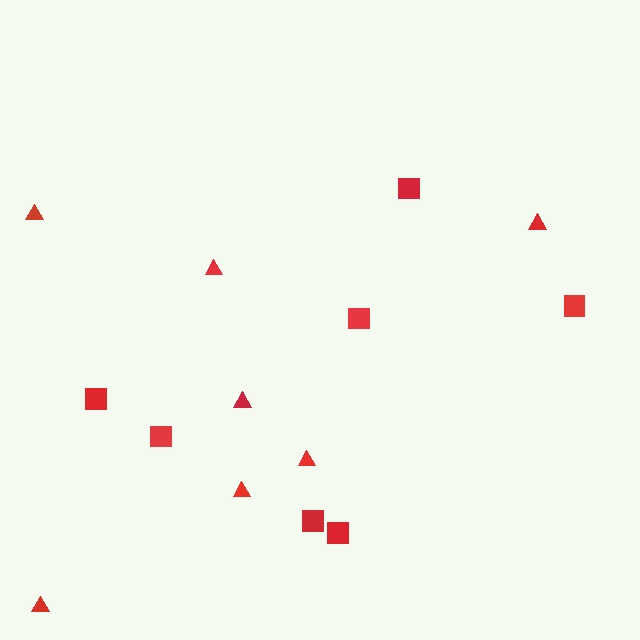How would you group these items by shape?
There are 2 groups: one group of triangles (7) and one group of squares (7).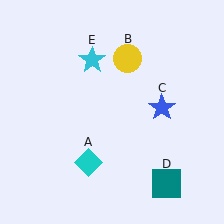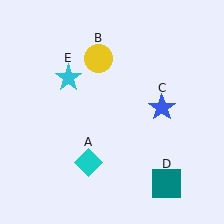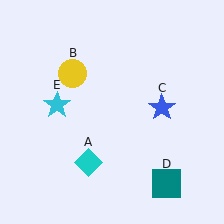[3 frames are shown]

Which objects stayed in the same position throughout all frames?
Cyan diamond (object A) and blue star (object C) and teal square (object D) remained stationary.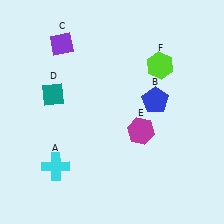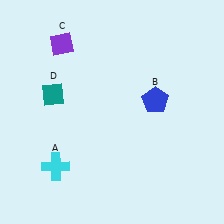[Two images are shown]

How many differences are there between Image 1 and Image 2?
There are 2 differences between the two images.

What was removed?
The lime hexagon (F), the magenta hexagon (E) were removed in Image 2.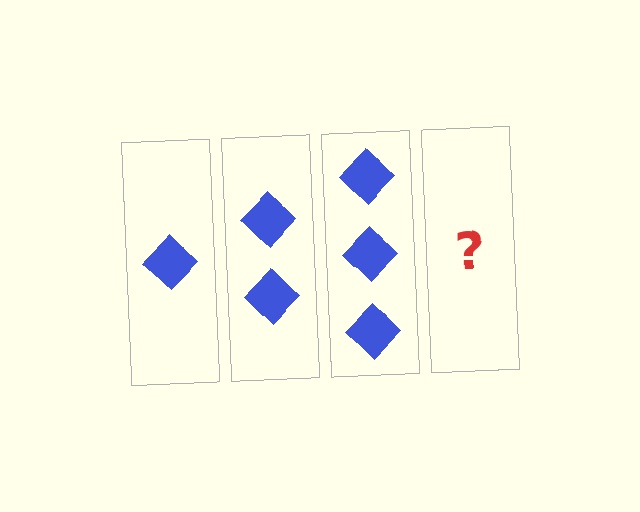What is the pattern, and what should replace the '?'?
The pattern is that each step adds one more diamond. The '?' should be 4 diamonds.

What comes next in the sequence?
The next element should be 4 diamonds.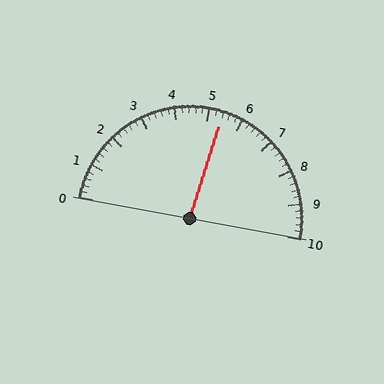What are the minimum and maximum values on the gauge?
The gauge ranges from 0 to 10.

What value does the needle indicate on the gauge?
The needle indicates approximately 5.4.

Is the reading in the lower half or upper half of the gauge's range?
The reading is in the upper half of the range (0 to 10).